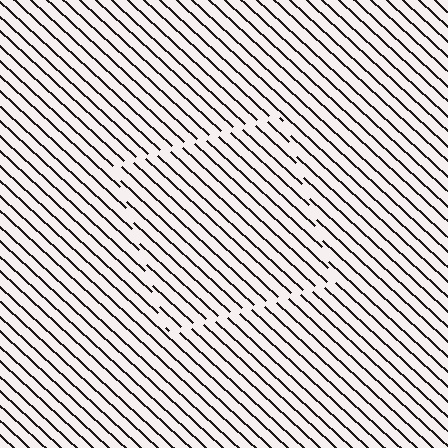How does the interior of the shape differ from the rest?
The interior of the shape contains the same grating, shifted by half a period — the contour is defined by the phase discontinuity where line-ends from the inner and outer gratings abut.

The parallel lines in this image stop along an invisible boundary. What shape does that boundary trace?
An illusory square. The interior of the shape contains the same grating, shifted by half a period — the contour is defined by the phase discontinuity where line-ends from the inner and outer gratings abut.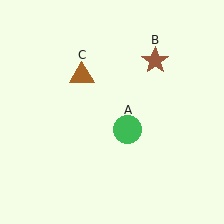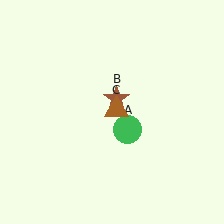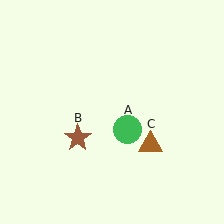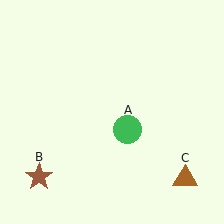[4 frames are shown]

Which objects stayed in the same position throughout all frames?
Green circle (object A) remained stationary.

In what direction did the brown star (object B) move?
The brown star (object B) moved down and to the left.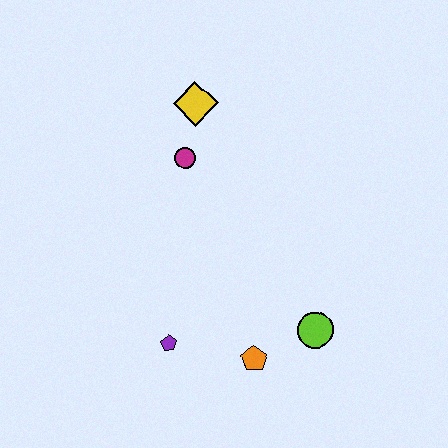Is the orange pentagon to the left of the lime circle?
Yes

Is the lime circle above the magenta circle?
No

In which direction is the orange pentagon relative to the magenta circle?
The orange pentagon is below the magenta circle.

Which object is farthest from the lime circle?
The yellow diamond is farthest from the lime circle.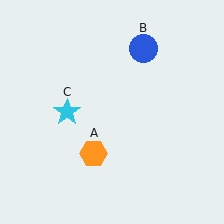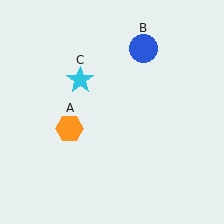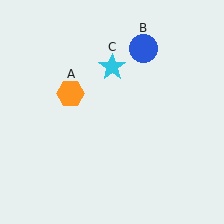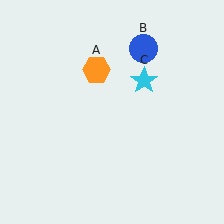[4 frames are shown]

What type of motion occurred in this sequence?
The orange hexagon (object A), cyan star (object C) rotated clockwise around the center of the scene.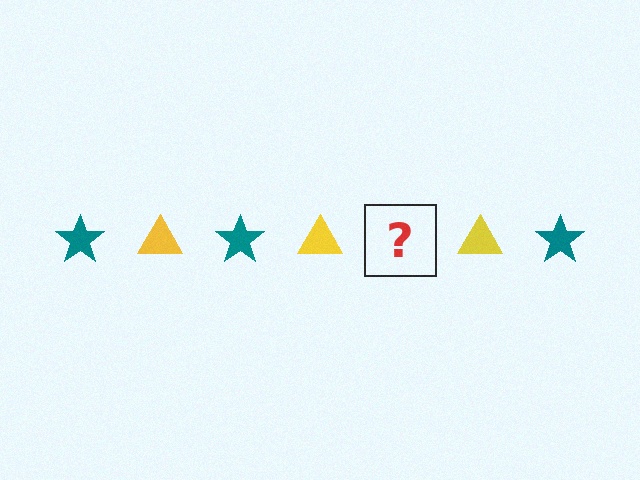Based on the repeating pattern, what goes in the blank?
The blank should be a teal star.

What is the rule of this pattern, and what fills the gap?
The rule is that the pattern alternates between teal star and yellow triangle. The gap should be filled with a teal star.